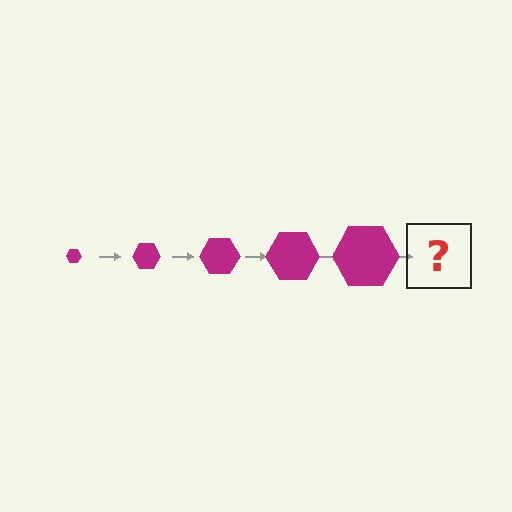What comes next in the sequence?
The next element should be a magenta hexagon, larger than the previous one.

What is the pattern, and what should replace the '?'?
The pattern is that the hexagon gets progressively larger each step. The '?' should be a magenta hexagon, larger than the previous one.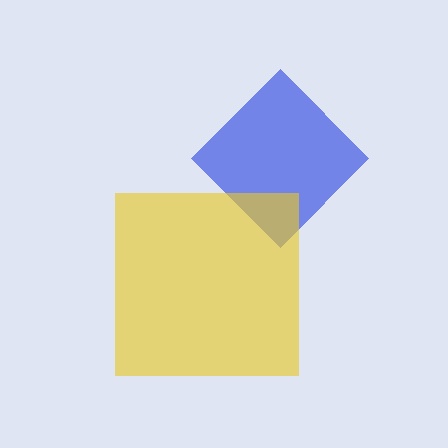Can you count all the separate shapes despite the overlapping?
Yes, there are 2 separate shapes.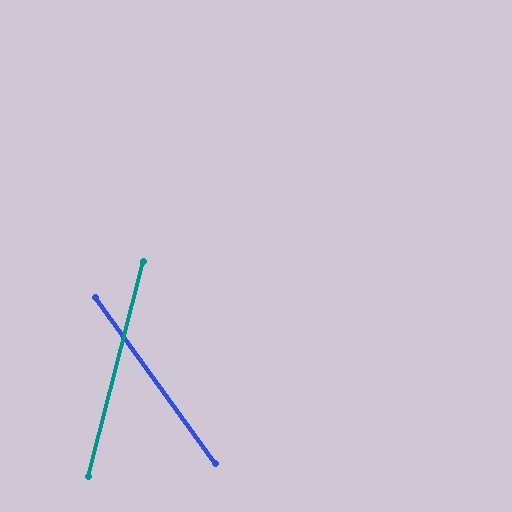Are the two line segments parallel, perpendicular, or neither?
Neither parallel nor perpendicular — they differ by about 50°.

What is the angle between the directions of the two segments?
Approximately 50 degrees.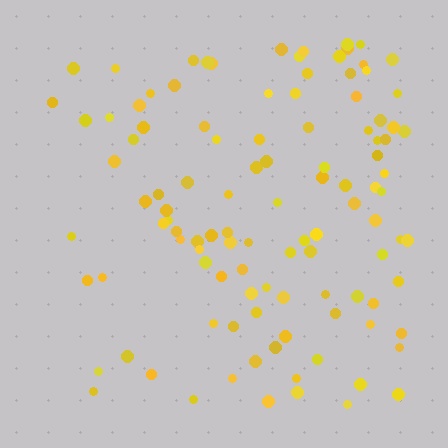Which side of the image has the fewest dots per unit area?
The left.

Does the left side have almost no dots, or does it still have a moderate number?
Still a moderate number, just noticeably fewer than the right.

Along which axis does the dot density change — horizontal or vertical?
Horizontal.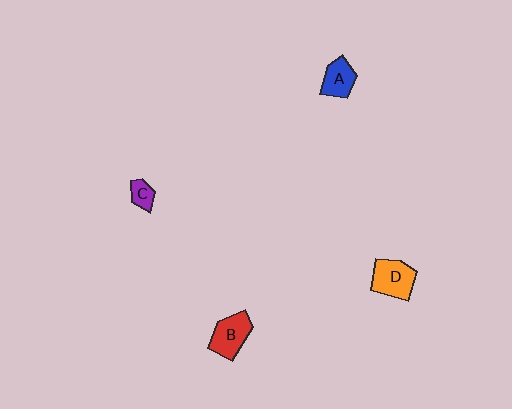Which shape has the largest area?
Shape D (orange).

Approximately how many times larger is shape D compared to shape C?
Approximately 2.5 times.